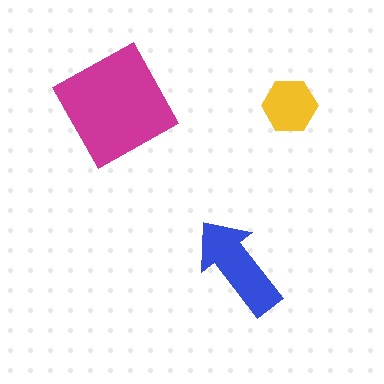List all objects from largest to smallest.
The magenta square, the blue arrow, the yellow hexagon.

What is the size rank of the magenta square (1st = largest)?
1st.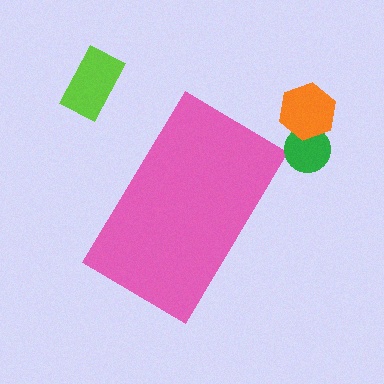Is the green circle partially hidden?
No, the green circle is fully visible.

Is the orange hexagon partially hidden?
No, the orange hexagon is fully visible.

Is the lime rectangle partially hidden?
No, the lime rectangle is fully visible.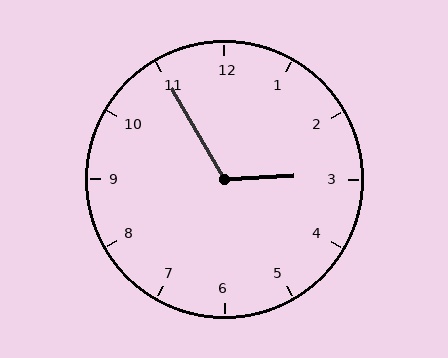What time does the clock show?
2:55.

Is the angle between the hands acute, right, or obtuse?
It is obtuse.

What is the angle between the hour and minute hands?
Approximately 118 degrees.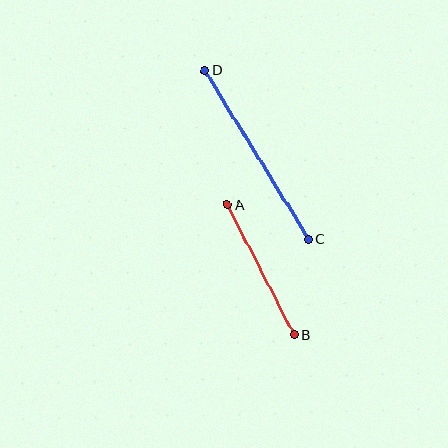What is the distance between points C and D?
The distance is approximately 198 pixels.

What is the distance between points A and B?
The distance is approximately 147 pixels.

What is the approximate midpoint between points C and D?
The midpoint is at approximately (257, 155) pixels.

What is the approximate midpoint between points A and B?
The midpoint is at approximately (261, 270) pixels.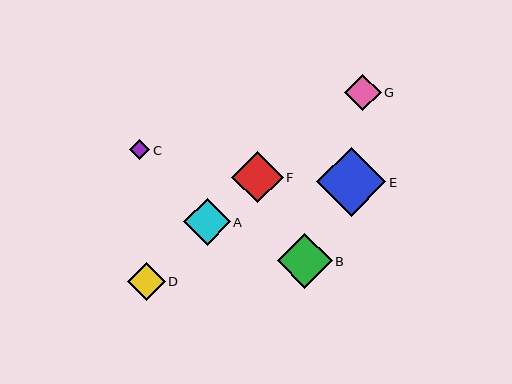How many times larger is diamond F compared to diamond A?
Diamond F is approximately 1.1 times the size of diamond A.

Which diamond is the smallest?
Diamond C is the smallest with a size of approximately 20 pixels.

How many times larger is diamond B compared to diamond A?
Diamond B is approximately 1.2 times the size of diamond A.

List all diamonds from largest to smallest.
From largest to smallest: E, B, F, A, D, G, C.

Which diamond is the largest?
Diamond E is the largest with a size of approximately 69 pixels.